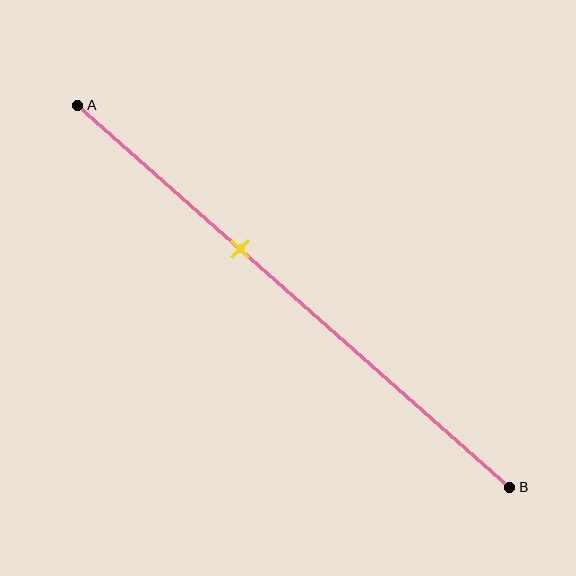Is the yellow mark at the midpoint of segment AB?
No, the mark is at about 40% from A, not at the 50% midpoint.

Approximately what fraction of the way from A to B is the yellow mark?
The yellow mark is approximately 40% of the way from A to B.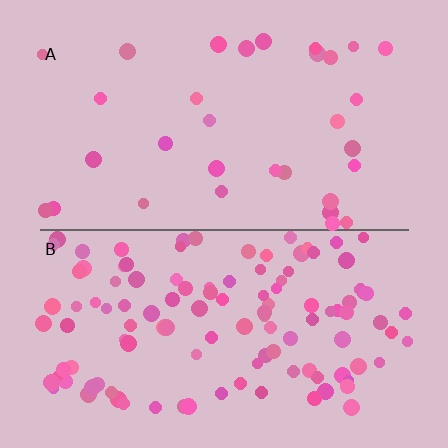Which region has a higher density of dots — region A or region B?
B (the bottom).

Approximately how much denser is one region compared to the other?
Approximately 3.6× — region B over region A.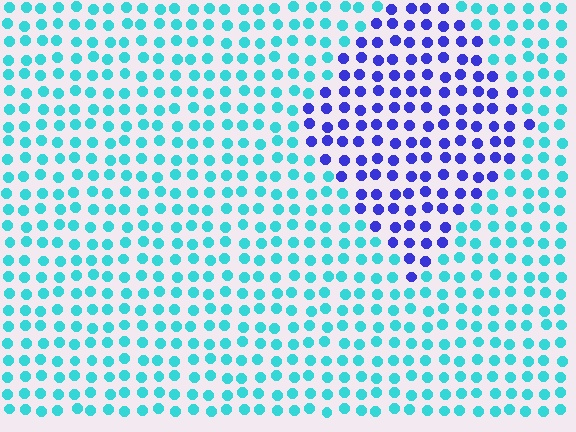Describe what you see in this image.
The image is filled with small cyan elements in a uniform arrangement. A diamond-shaped region is visible where the elements are tinted to a slightly different hue, forming a subtle color boundary.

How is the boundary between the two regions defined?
The boundary is defined purely by a slight shift in hue (about 63 degrees). Spacing, size, and orientation are identical on both sides.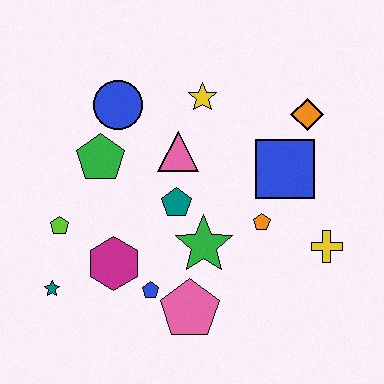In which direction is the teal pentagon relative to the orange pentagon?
The teal pentagon is to the left of the orange pentagon.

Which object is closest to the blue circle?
The green pentagon is closest to the blue circle.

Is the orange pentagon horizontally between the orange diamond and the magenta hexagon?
Yes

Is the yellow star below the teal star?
No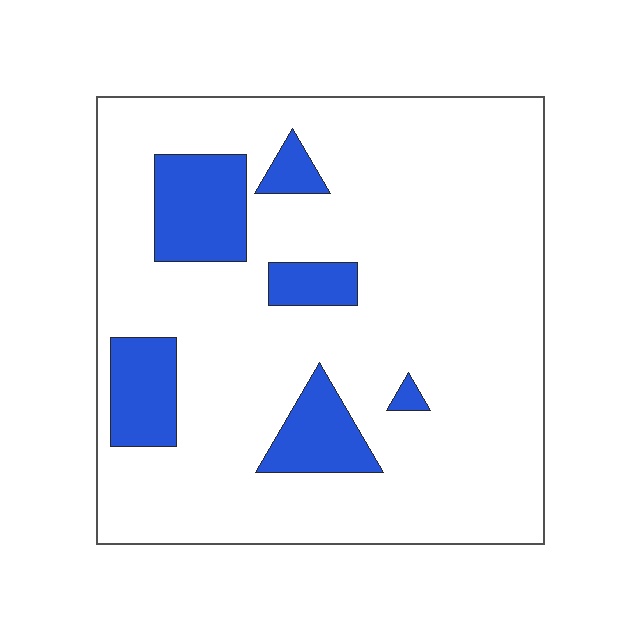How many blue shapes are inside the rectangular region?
6.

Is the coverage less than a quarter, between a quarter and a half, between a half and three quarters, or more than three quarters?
Less than a quarter.